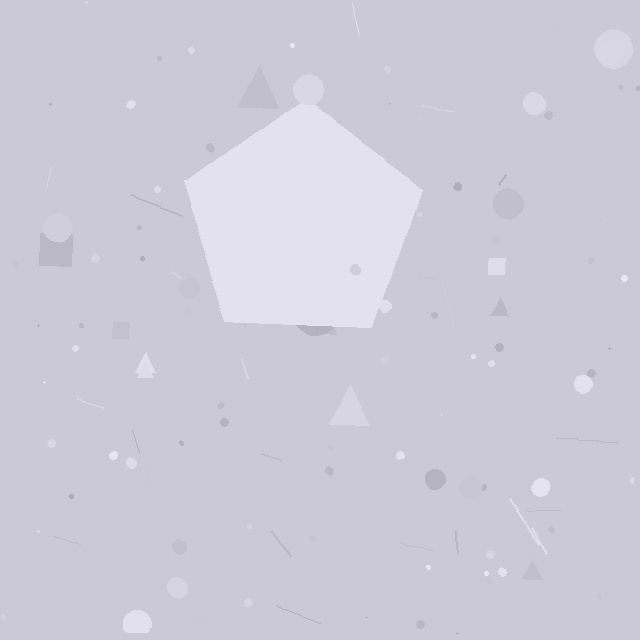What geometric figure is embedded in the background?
A pentagon is embedded in the background.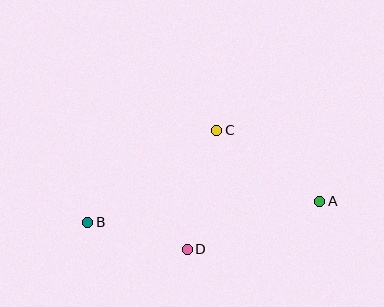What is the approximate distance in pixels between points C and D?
The distance between C and D is approximately 123 pixels.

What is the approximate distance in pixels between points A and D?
The distance between A and D is approximately 141 pixels.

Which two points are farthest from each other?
Points A and B are farthest from each other.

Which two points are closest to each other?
Points B and D are closest to each other.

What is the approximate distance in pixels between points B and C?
The distance between B and C is approximately 159 pixels.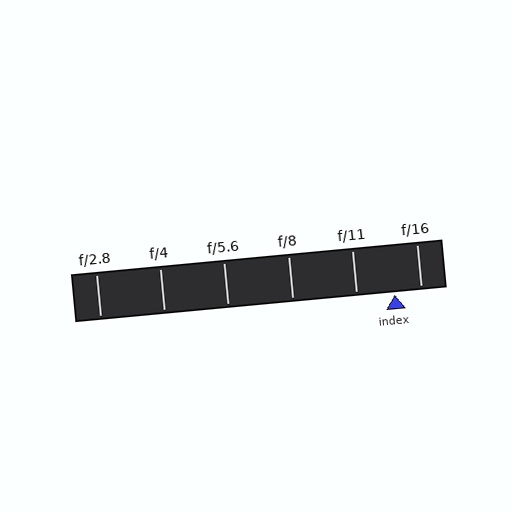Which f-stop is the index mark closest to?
The index mark is closest to f/16.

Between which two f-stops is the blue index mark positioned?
The index mark is between f/11 and f/16.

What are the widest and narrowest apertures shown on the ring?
The widest aperture shown is f/2.8 and the narrowest is f/16.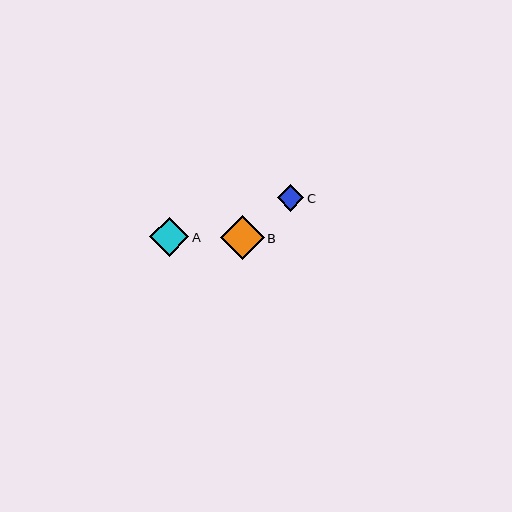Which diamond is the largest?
Diamond B is the largest with a size of approximately 44 pixels.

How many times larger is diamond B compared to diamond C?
Diamond B is approximately 1.7 times the size of diamond C.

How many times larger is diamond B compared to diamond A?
Diamond B is approximately 1.1 times the size of diamond A.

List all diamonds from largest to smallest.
From largest to smallest: B, A, C.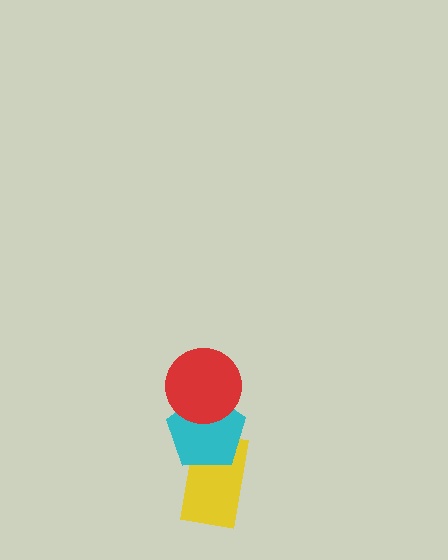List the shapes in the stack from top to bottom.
From top to bottom: the red circle, the cyan pentagon, the yellow rectangle.